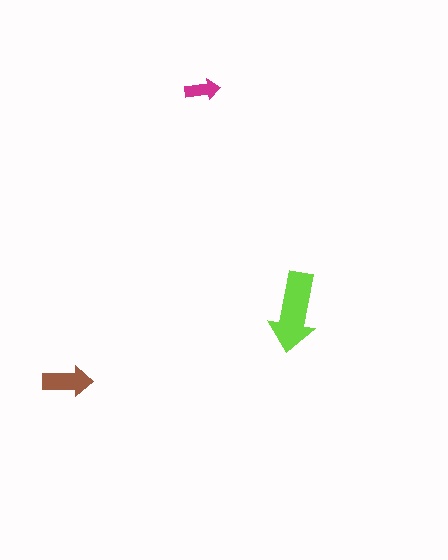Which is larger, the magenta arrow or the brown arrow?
The brown one.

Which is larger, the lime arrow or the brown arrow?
The lime one.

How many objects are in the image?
There are 3 objects in the image.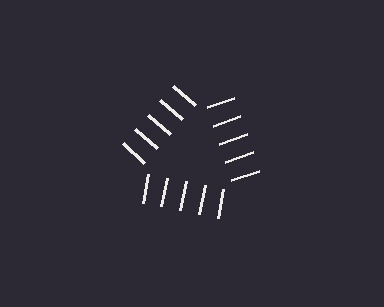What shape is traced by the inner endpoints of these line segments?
An illusory triangle — the line segments terminate on its edges but no continuous stroke is drawn.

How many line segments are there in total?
15 — 5 along each of the 3 edges.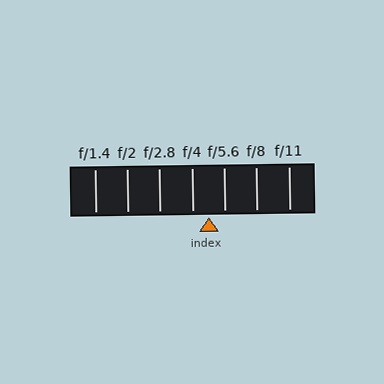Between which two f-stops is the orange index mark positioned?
The index mark is between f/4 and f/5.6.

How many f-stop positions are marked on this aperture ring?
There are 7 f-stop positions marked.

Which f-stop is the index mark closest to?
The index mark is closest to f/4.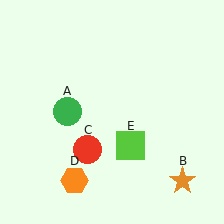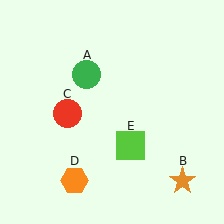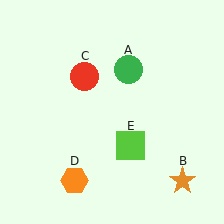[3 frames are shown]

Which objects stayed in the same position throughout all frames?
Orange star (object B) and orange hexagon (object D) and lime square (object E) remained stationary.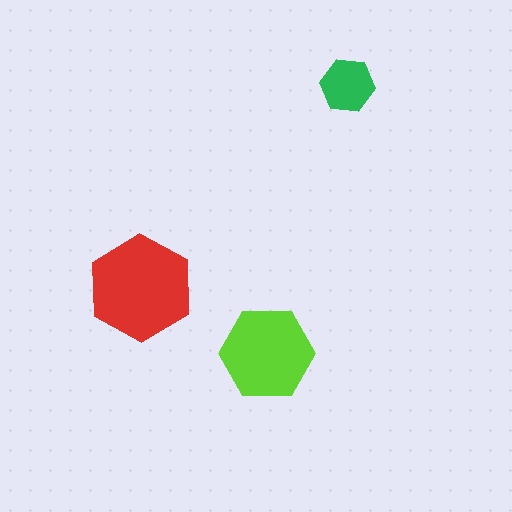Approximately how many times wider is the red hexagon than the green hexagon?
About 2 times wider.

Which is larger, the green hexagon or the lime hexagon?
The lime one.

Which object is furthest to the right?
The green hexagon is rightmost.